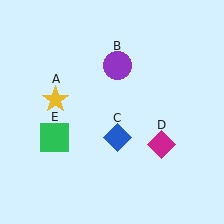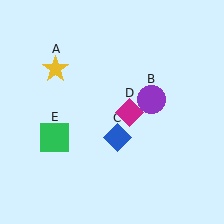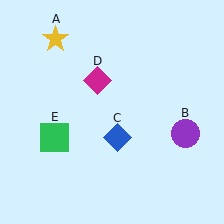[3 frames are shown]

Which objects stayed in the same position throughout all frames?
Blue diamond (object C) and green square (object E) remained stationary.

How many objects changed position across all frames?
3 objects changed position: yellow star (object A), purple circle (object B), magenta diamond (object D).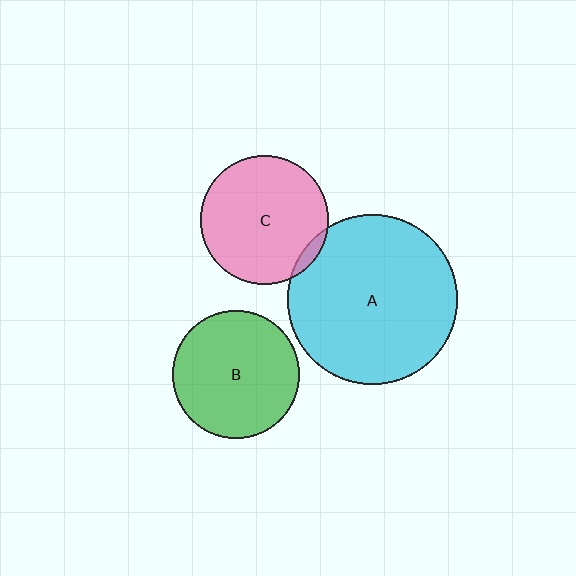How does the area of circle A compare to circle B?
Approximately 1.8 times.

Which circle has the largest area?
Circle A (cyan).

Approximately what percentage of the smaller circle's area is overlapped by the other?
Approximately 5%.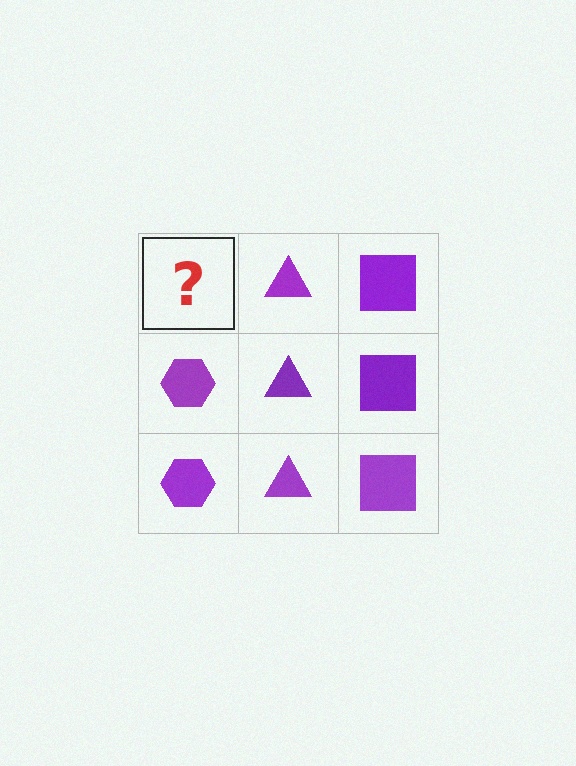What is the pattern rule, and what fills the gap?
The rule is that each column has a consistent shape. The gap should be filled with a purple hexagon.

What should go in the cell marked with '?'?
The missing cell should contain a purple hexagon.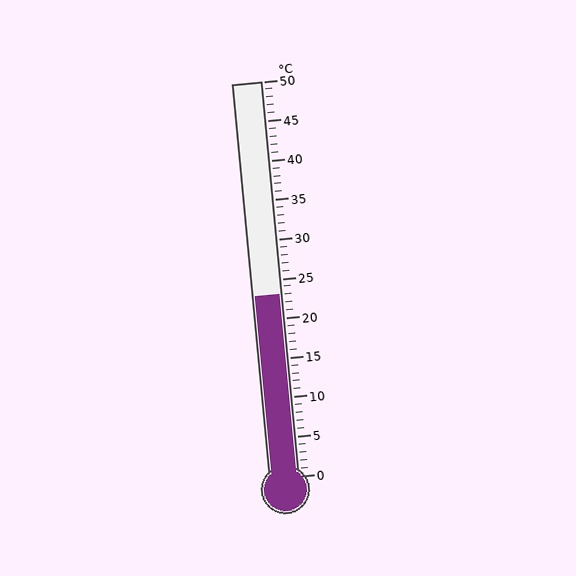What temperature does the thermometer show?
The thermometer shows approximately 23°C.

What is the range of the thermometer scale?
The thermometer scale ranges from 0°C to 50°C.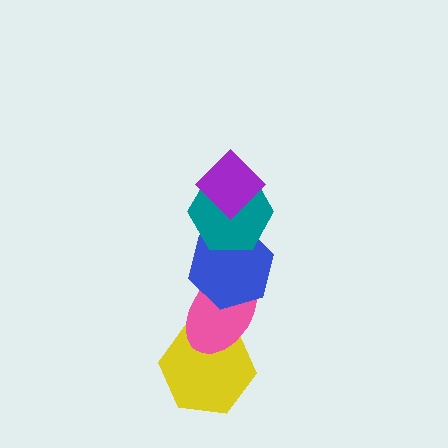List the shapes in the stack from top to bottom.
From top to bottom: the purple diamond, the teal hexagon, the blue hexagon, the pink ellipse, the yellow hexagon.